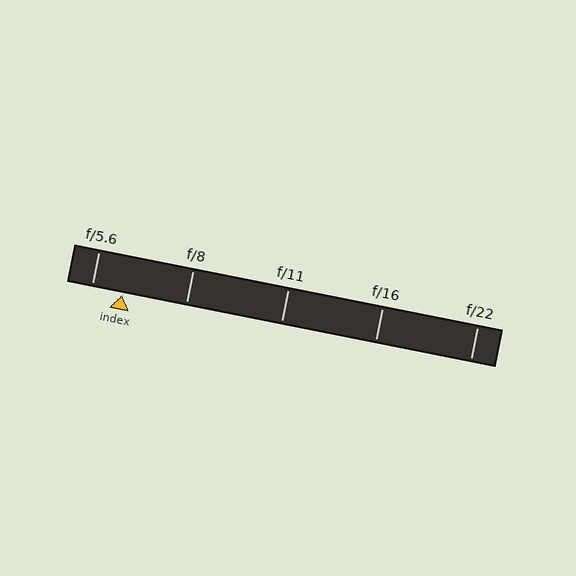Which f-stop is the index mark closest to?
The index mark is closest to f/5.6.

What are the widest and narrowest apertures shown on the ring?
The widest aperture shown is f/5.6 and the narrowest is f/22.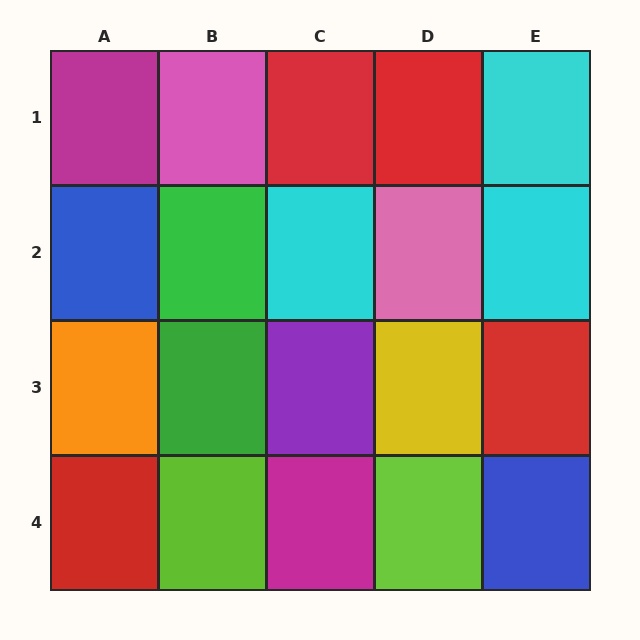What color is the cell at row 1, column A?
Magenta.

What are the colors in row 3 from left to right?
Orange, green, purple, yellow, red.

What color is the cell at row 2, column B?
Green.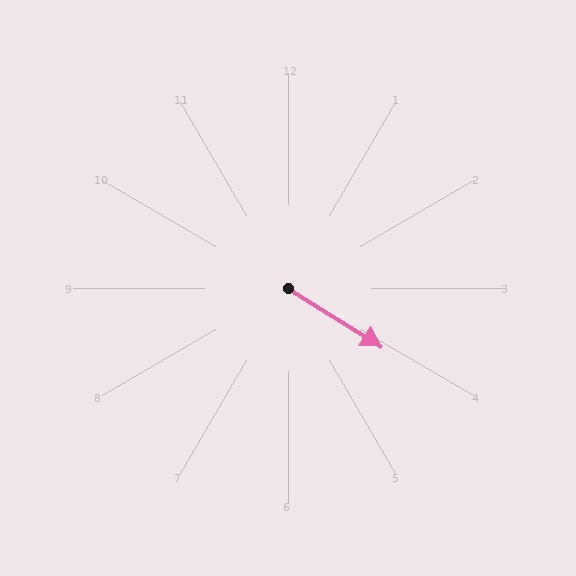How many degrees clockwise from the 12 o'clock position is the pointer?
Approximately 122 degrees.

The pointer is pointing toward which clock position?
Roughly 4 o'clock.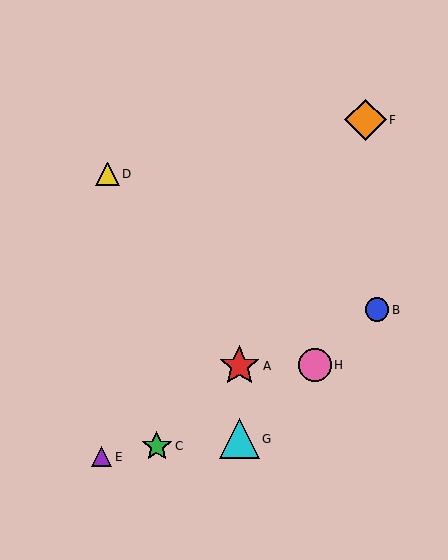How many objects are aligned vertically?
2 objects (A, G) are aligned vertically.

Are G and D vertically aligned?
No, G is at x≈239 and D is at x≈108.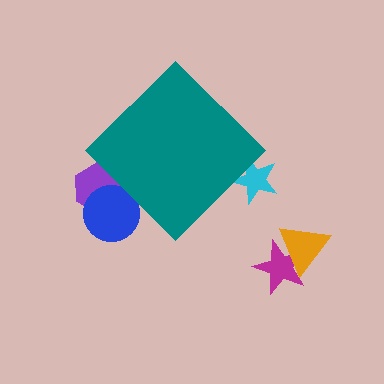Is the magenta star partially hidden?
No, the magenta star is fully visible.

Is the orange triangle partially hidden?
No, the orange triangle is fully visible.